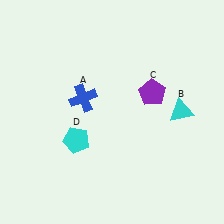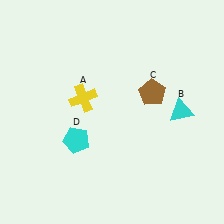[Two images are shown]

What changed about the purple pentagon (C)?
In Image 1, C is purple. In Image 2, it changed to brown.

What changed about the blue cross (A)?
In Image 1, A is blue. In Image 2, it changed to yellow.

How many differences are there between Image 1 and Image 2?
There are 2 differences between the two images.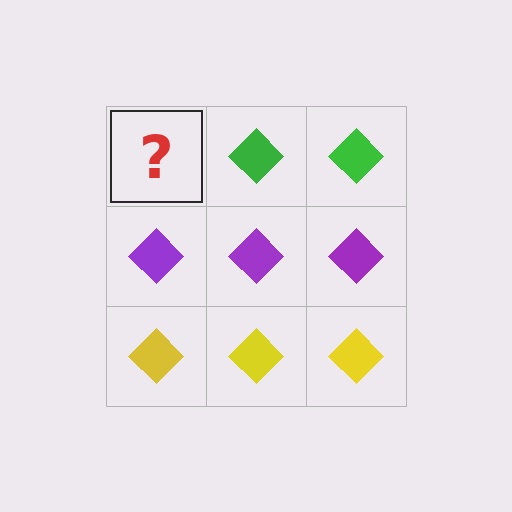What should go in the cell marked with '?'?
The missing cell should contain a green diamond.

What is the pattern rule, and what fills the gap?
The rule is that each row has a consistent color. The gap should be filled with a green diamond.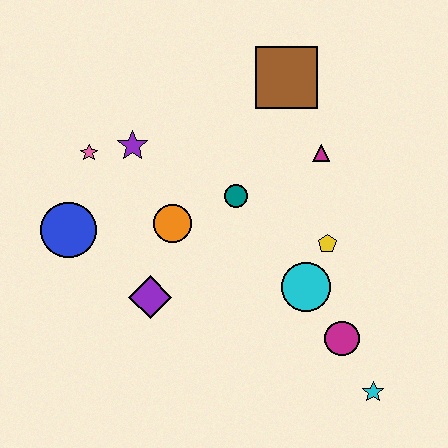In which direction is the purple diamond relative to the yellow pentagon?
The purple diamond is to the left of the yellow pentagon.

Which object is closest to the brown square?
The magenta triangle is closest to the brown square.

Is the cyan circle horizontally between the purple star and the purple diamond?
No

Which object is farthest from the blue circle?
The cyan star is farthest from the blue circle.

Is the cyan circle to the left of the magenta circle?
Yes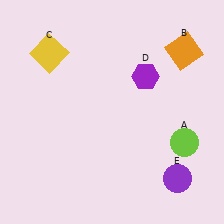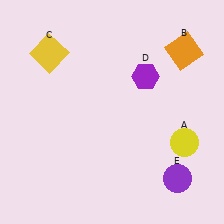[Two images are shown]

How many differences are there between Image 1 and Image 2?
There is 1 difference between the two images.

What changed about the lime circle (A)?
In Image 1, A is lime. In Image 2, it changed to yellow.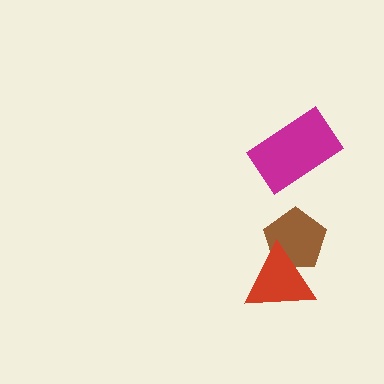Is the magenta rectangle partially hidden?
No, no other shape covers it.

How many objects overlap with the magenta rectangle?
0 objects overlap with the magenta rectangle.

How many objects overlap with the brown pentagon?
1 object overlaps with the brown pentagon.